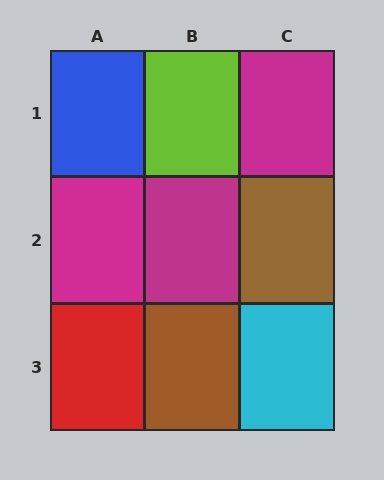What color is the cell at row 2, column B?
Magenta.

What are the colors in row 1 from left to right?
Blue, lime, magenta.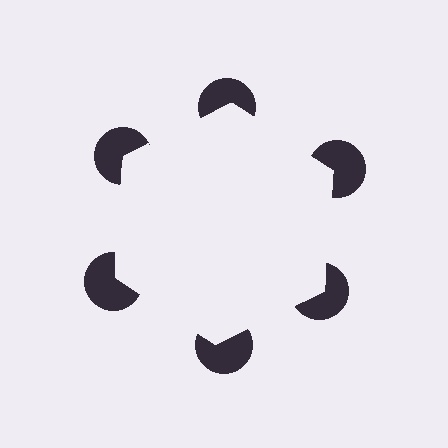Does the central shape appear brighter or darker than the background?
It typically appears slightly brighter than the background, even though no actual brightness change is drawn.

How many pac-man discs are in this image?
There are 6 — one at each vertex of the illusory hexagon.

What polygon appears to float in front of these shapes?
An illusory hexagon — its edges are inferred from the aligned wedge cuts in the pac-man discs, not physically drawn.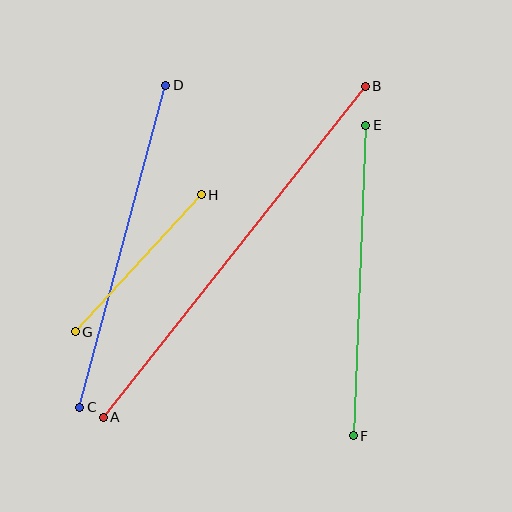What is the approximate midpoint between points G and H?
The midpoint is at approximately (138, 263) pixels.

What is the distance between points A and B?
The distance is approximately 423 pixels.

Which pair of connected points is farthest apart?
Points A and B are farthest apart.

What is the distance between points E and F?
The distance is approximately 311 pixels.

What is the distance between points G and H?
The distance is approximately 186 pixels.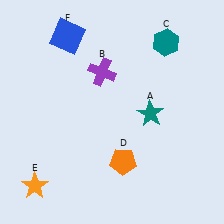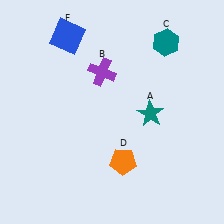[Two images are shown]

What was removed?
The orange star (E) was removed in Image 2.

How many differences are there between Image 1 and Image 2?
There is 1 difference between the two images.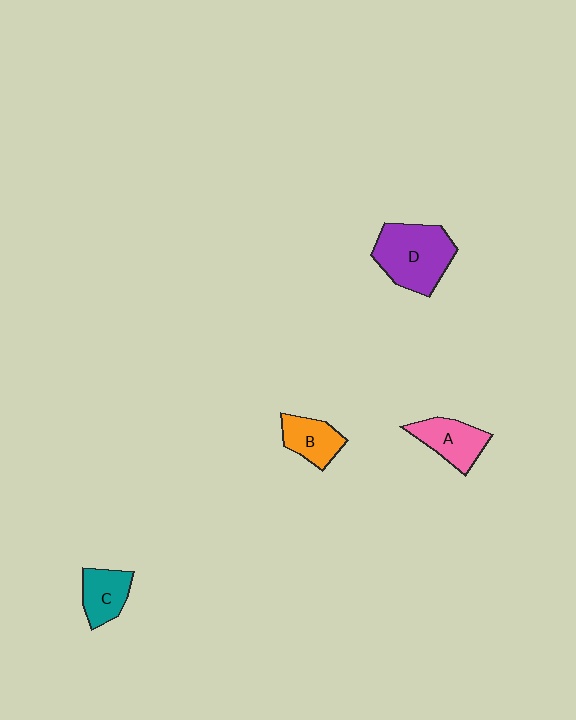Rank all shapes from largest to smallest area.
From largest to smallest: D (purple), A (pink), C (teal), B (orange).